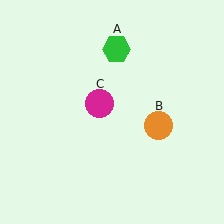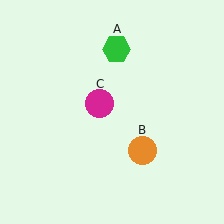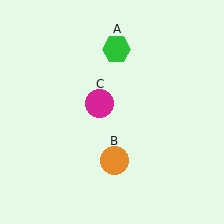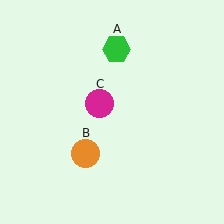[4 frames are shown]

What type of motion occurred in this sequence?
The orange circle (object B) rotated clockwise around the center of the scene.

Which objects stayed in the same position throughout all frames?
Green hexagon (object A) and magenta circle (object C) remained stationary.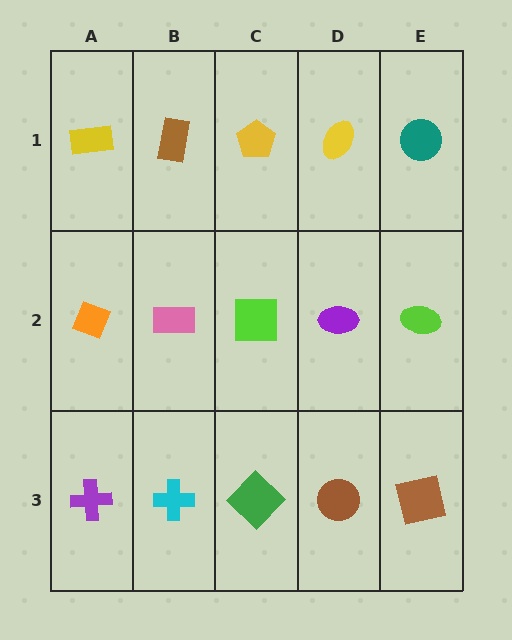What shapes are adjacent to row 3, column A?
An orange diamond (row 2, column A), a cyan cross (row 3, column B).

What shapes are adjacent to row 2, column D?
A yellow ellipse (row 1, column D), a brown circle (row 3, column D), a lime square (row 2, column C), a lime ellipse (row 2, column E).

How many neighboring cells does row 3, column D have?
3.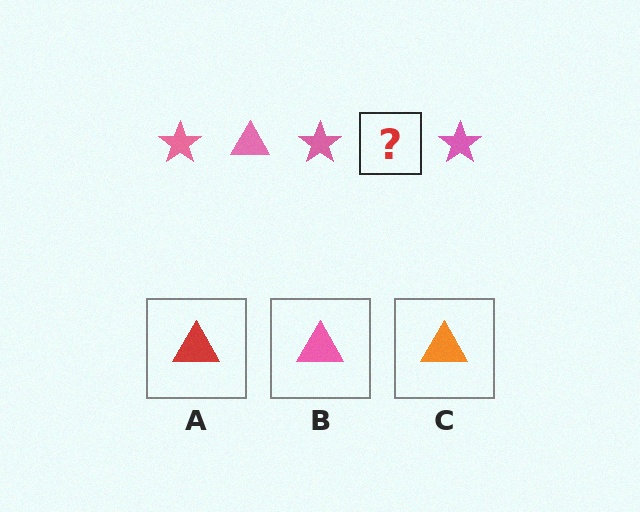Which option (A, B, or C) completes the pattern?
B.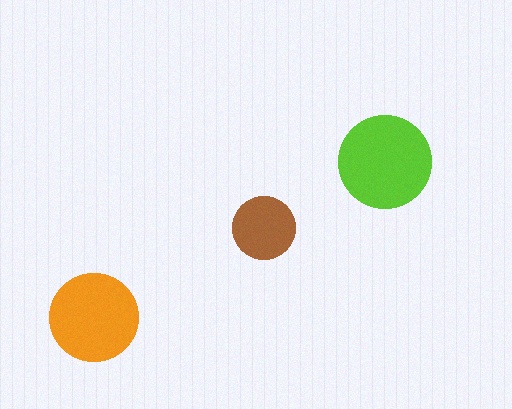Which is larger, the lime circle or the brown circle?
The lime one.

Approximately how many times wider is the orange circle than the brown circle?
About 1.5 times wider.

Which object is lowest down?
The orange circle is bottommost.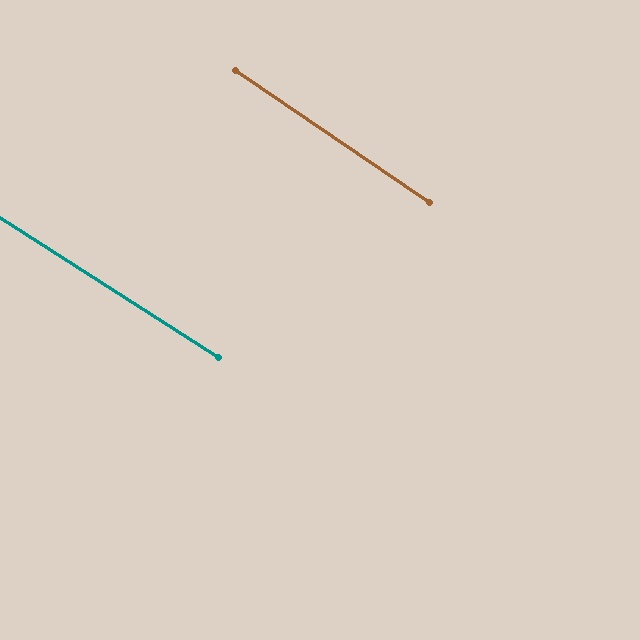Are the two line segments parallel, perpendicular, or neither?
Parallel — their directions differ by only 1.8°.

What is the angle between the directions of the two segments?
Approximately 2 degrees.